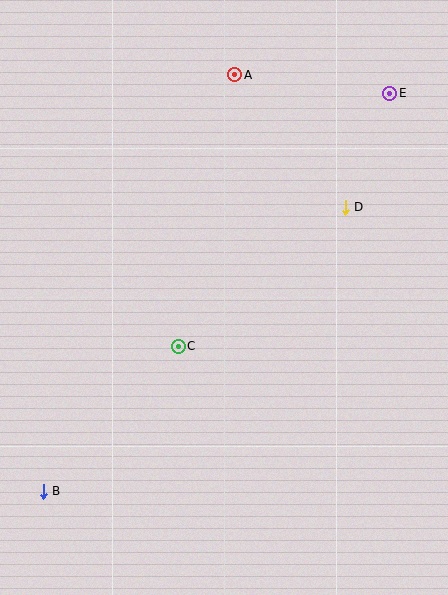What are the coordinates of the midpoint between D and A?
The midpoint between D and A is at (290, 141).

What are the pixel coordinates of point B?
Point B is at (43, 491).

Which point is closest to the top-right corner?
Point E is closest to the top-right corner.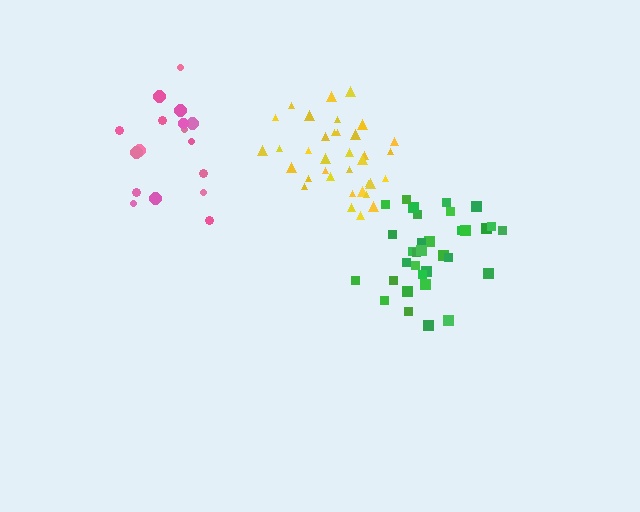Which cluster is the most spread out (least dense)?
Pink.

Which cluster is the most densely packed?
Yellow.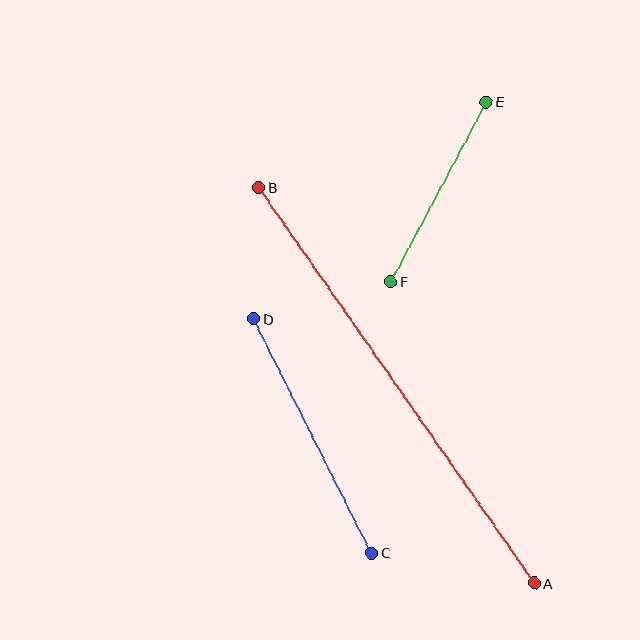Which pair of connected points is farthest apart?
Points A and B are farthest apart.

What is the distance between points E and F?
The distance is approximately 203 pixels.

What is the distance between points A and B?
The distance is approximately 482 pixels.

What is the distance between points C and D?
The distance is approximately 263 pixels.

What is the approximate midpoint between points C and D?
The midpoint is at approximately (313, 436) pixels.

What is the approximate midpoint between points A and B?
The midpoint is at approximately (397, 385) pixels.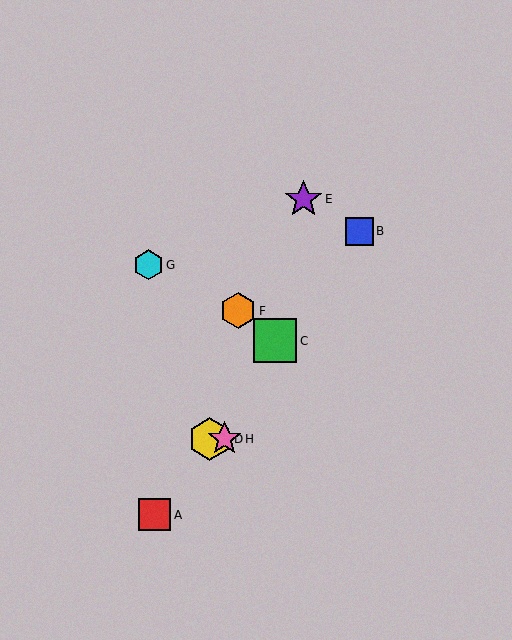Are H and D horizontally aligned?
Yes, both are at y≈439.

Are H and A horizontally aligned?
No, H is at y≈439 and A is at y≈515.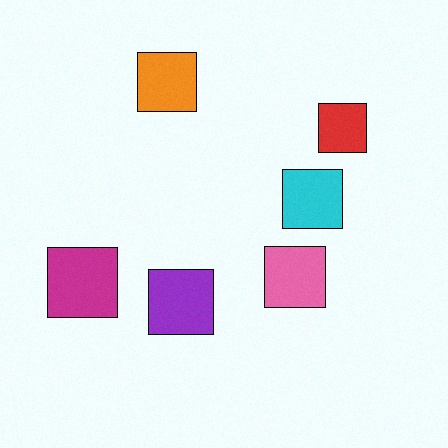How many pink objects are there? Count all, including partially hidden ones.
There is 1 pink object.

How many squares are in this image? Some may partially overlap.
There are 6 squares.